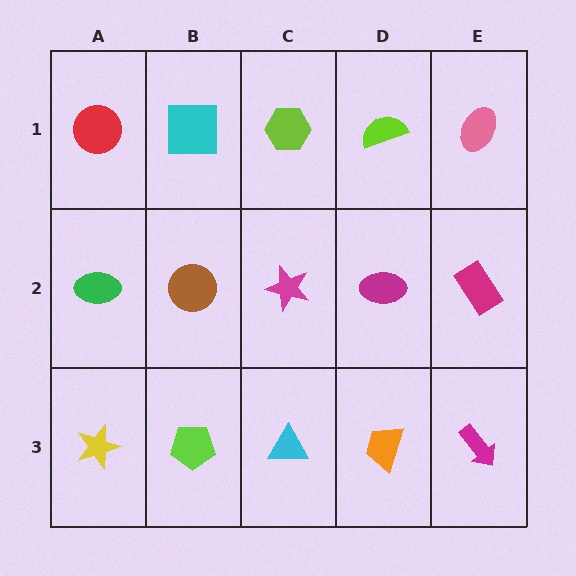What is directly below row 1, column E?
A magenta rectangle.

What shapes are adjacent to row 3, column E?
A magenta rectangle (row 2, column E), an orange trapezoid (row 3, column D).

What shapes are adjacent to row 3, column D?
A magenta ellipse (row 2, column D), a cyan triangle (row 3, column C), a magenta arrow (row 3, column E).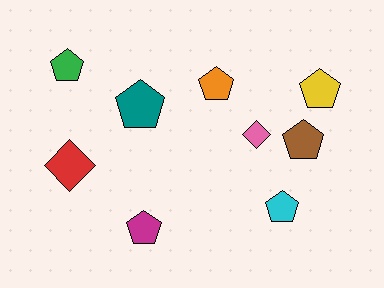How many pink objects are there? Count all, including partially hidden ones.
There is 1 pink object.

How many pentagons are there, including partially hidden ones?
There are 7 pentagons.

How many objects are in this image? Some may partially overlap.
There are 9 objects.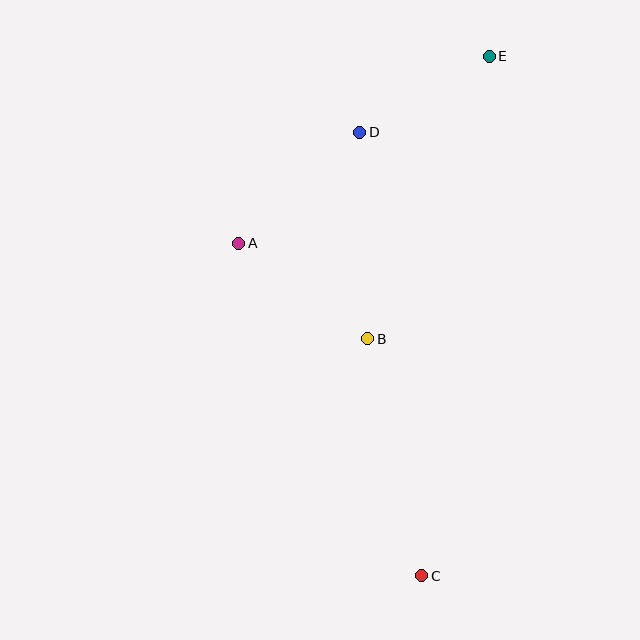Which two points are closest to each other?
Points D and E are closest to each other.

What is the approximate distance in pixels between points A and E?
The distance between A and E is approximately 313 pixels.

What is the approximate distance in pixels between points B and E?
The distance between B and E is approximately 308 pixels.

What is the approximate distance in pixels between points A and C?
The distance between A and C is approximately 379 pixels.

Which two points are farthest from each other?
Points C and E are farthest from each other.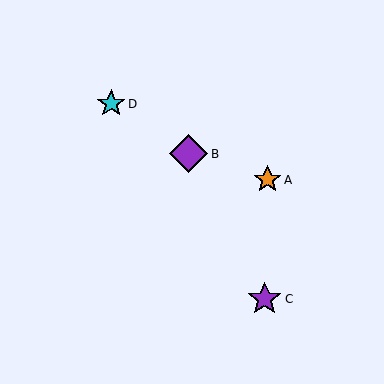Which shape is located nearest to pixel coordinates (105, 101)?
The cyan star (labeled D) at (111, 104) is nearest to that location.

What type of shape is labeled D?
Shape D is a cyan star.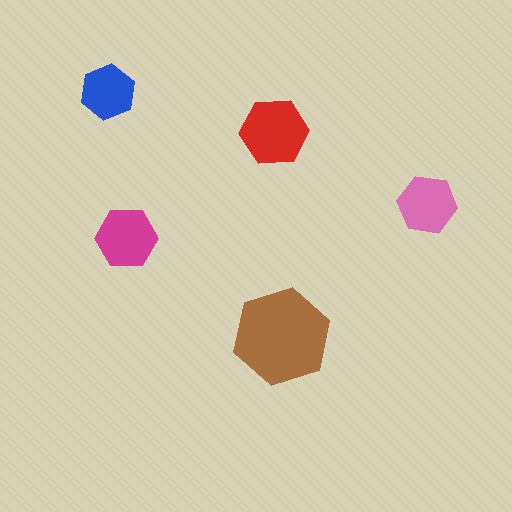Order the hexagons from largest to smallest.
the brown one, the red one, the magenta one, the pink one, the blue one.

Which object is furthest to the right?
The pink hexagon is rightmost.